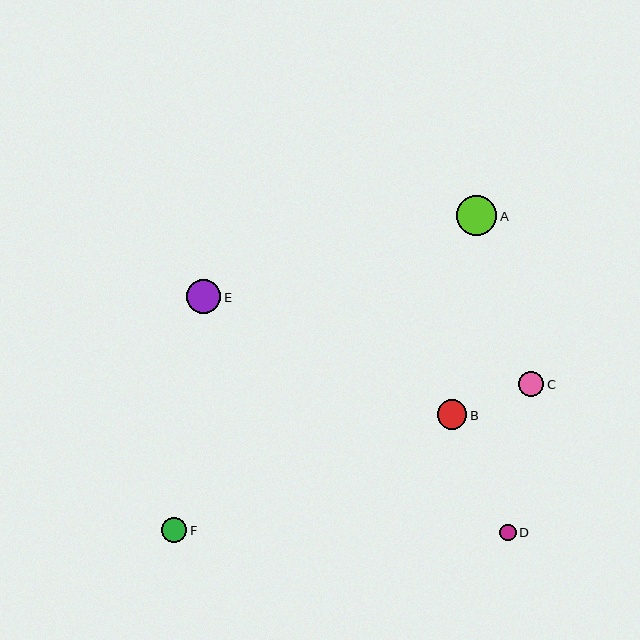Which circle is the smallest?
Circle D is the smallest with a size of approximately 17 pixels.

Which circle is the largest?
Circle A is the largest with a size of approximately 41 pixels.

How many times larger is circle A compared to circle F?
Circle A is approximately 1.6 times the size of circle F.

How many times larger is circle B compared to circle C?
Circle B is approximately 1.2 times the size of circle C.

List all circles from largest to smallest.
From largest to smallest: A, E, B, C, F, D.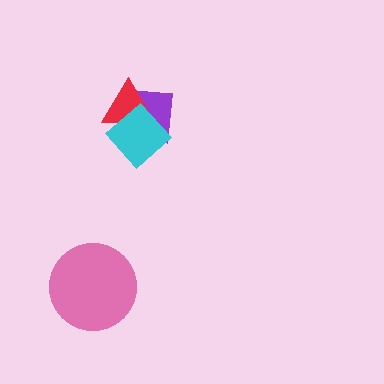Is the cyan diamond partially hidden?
No, no other shape covers it.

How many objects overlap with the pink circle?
0 objects overlap with the pink circle.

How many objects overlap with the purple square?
2 objects overlap with the purple square.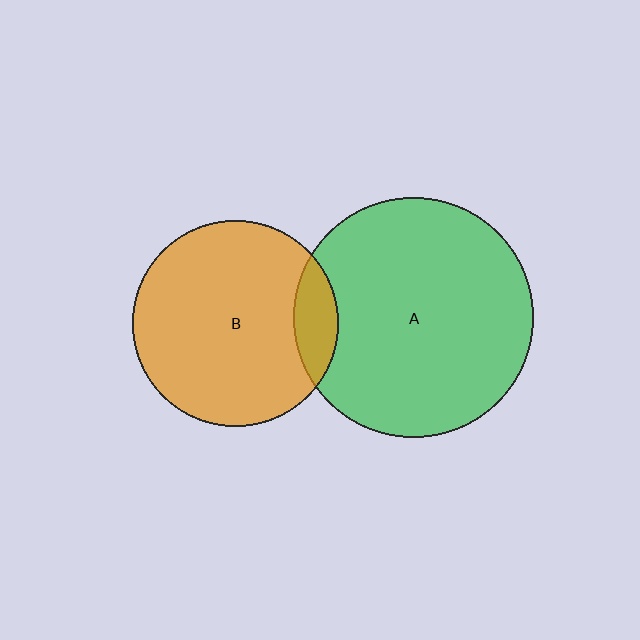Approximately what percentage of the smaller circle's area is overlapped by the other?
Approximately 10%.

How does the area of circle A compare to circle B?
Approximately 1.4 times.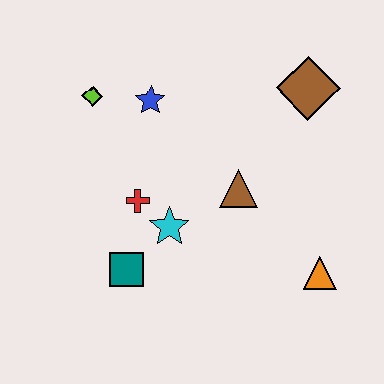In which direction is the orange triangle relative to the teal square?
The orange triangle is to the right of the teal square.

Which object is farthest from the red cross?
The brown diamond is farthest from the red cross.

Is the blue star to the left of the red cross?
No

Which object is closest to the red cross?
The cyan star is closest to the red cross.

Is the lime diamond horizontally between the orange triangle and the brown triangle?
No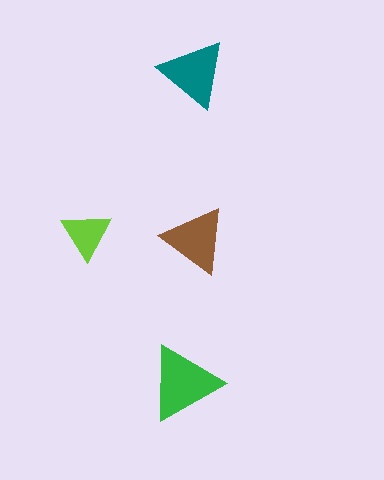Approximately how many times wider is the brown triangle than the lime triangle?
About 1.5 times wider.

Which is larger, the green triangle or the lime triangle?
The green one.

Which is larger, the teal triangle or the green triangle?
The green one.